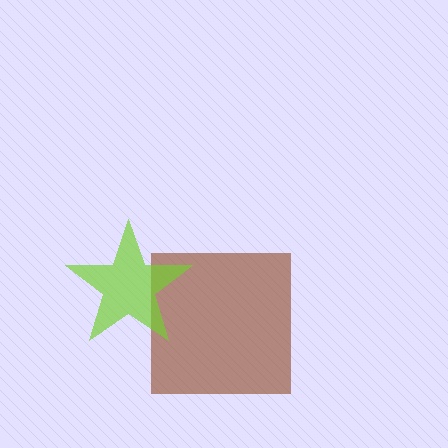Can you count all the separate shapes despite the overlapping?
Yes, there are 2 separate shapes.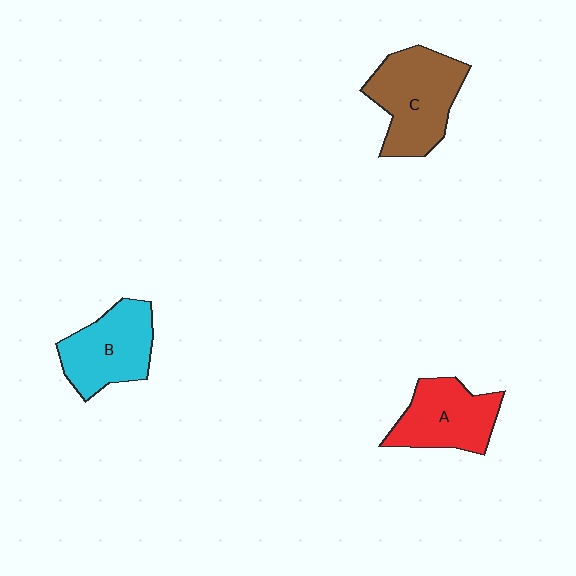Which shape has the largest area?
Shape C (brown).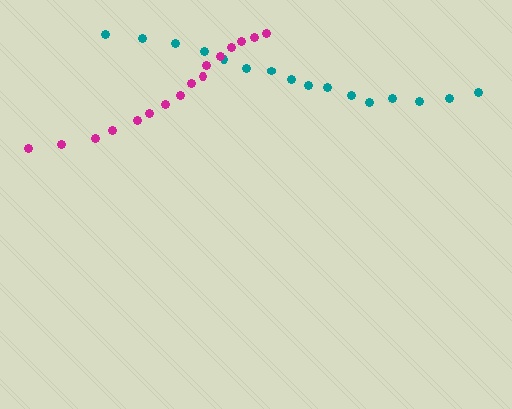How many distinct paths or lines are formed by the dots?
There are 2 distinct paths.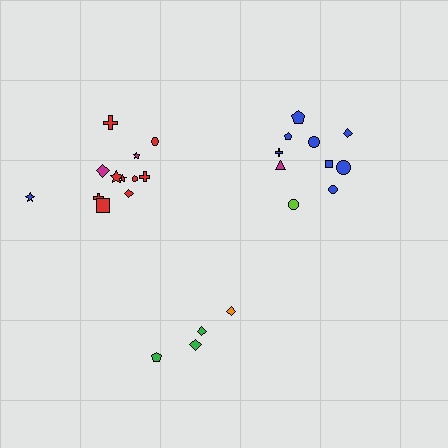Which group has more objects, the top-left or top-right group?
The top-left group.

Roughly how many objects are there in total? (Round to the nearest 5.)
Roughly 25 objects in total.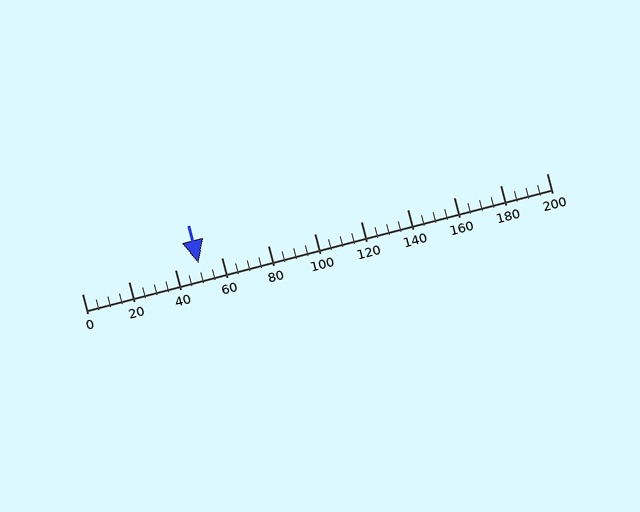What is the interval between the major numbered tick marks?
The major tick marks are spaced 20 units apart.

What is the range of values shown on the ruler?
The ruler shows values from 0 to 200.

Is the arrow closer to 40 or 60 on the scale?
The arrow is closer to 60.